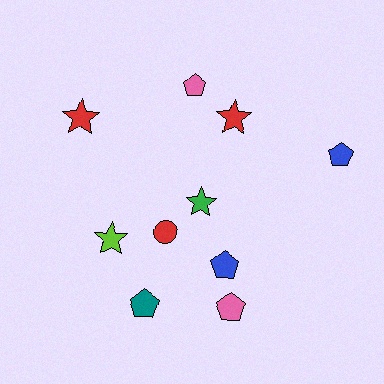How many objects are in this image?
There are 10 objects.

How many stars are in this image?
There are 4 stars.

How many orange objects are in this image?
There are no orange objects.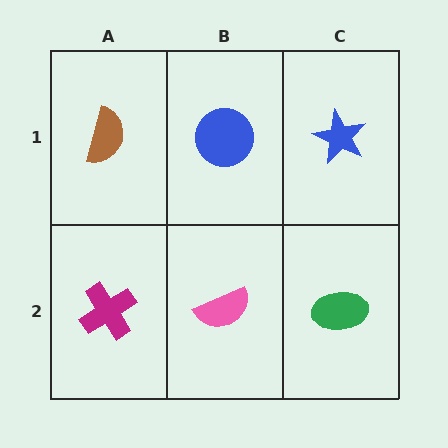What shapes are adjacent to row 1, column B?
A pink semicircle (row 2, column B), a brown semicircle (row 1, column A), a blue star (row 1, column C).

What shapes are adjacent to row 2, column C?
A blue star (row 1, column C), a pink semicircle (row 2, column B).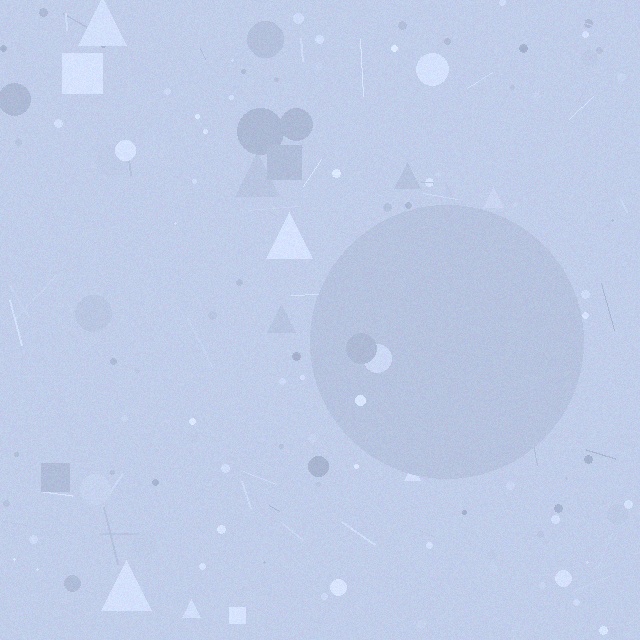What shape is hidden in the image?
A circle is hidden in the image.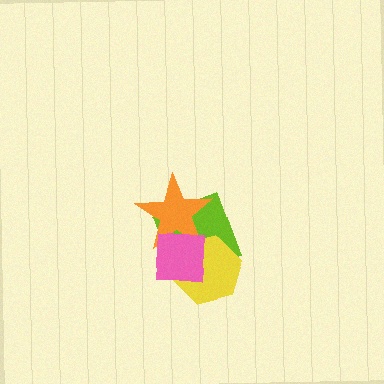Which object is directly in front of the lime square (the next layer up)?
The orange star is directly in front of the lime square.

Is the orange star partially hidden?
Yes, it is partially covered by another shape.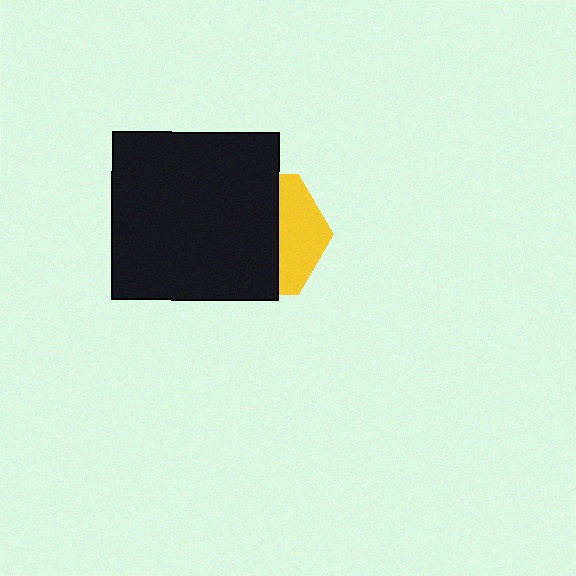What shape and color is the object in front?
The object in front is a black square.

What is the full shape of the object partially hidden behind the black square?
The partially hidden object is a yellow hexagon.